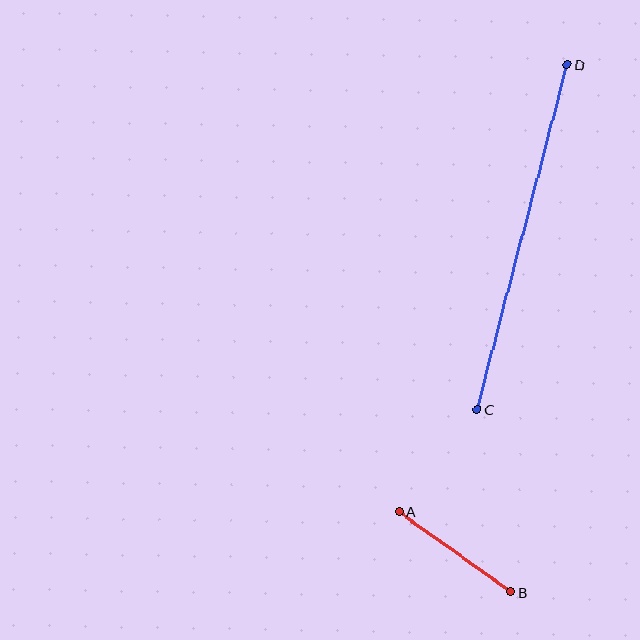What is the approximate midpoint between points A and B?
The midpoint is at approximately (455, 552) pixels.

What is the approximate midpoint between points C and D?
The midpoint is at approximately (522, 237) pixels.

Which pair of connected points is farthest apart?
Points C and D are farthest apart.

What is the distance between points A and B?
The distance is approximately 138 pixels.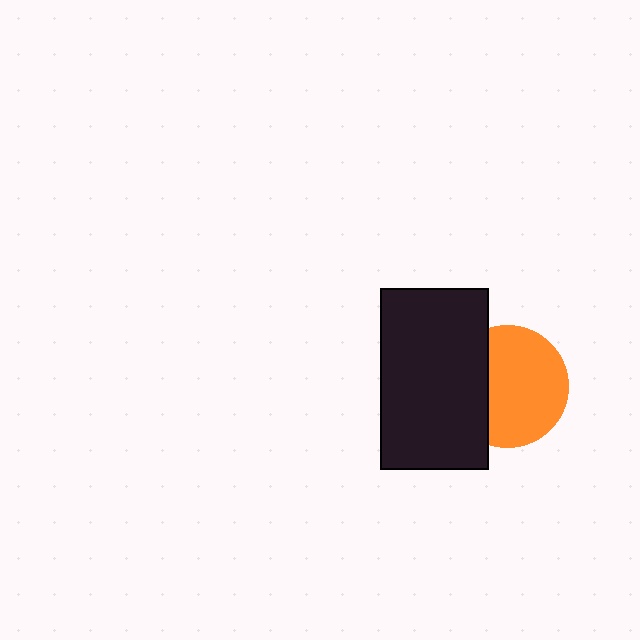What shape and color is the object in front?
The object in front is a black rectangle.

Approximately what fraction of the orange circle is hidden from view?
Roughly 32% of the orange circle is hidden behind the black rectangle.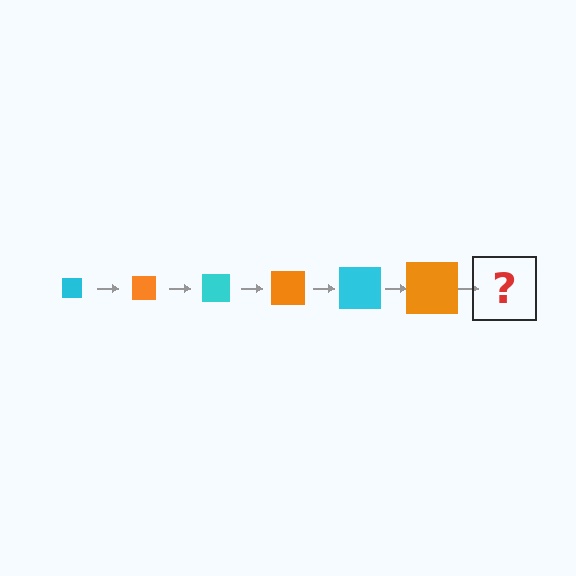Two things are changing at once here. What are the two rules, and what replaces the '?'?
The two rules are that the square grows larger each step and the color cycles through cyan and orange. The '?' should be a cyan square, larger than the previous one.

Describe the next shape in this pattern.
It should be a cyan square, larger than the previous one.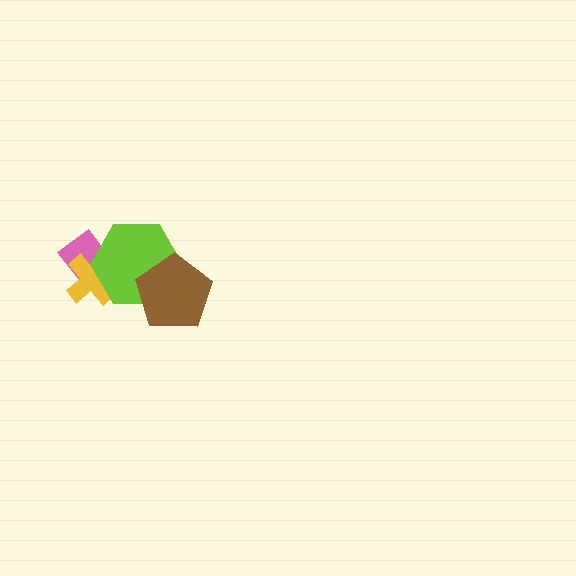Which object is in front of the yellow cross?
The lime hexagon is in front of the yellow cross.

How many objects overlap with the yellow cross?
2 objects overlap with the yellow cross.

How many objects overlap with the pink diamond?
2 objects overlap with the pink diamond.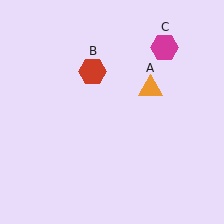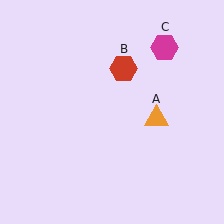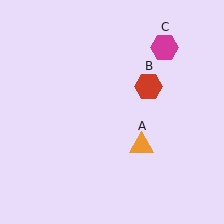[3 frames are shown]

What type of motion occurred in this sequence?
The orange triangle (object A), red hexagon (object B) rotated clockwise around the center of the scene.